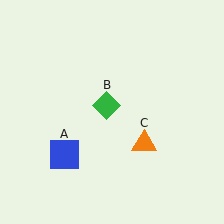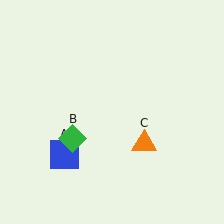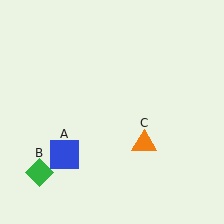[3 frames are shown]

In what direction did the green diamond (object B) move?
The green diamond (object B) moved down and to the left.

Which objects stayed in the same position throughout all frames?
Blue square (object A) and orange triangle (object C) remained stationary.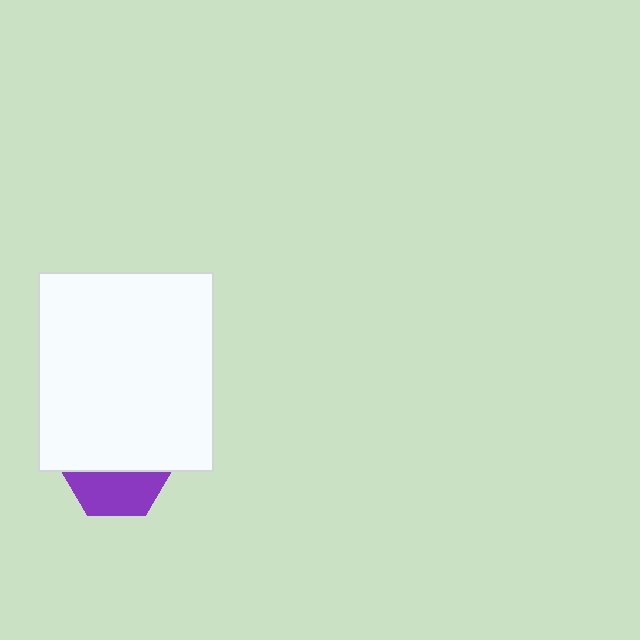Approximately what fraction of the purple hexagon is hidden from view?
Roughly 59% of the purple hexagon is hidden behind the white rectangle.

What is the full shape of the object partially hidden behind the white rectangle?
The partially hidden object is a purple hexagon.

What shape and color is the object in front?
The object in front is a white rectangle.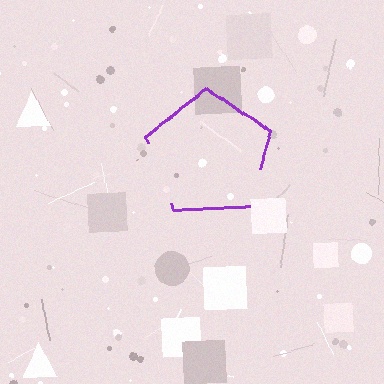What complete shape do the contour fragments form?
The contour fragments form a pentagon.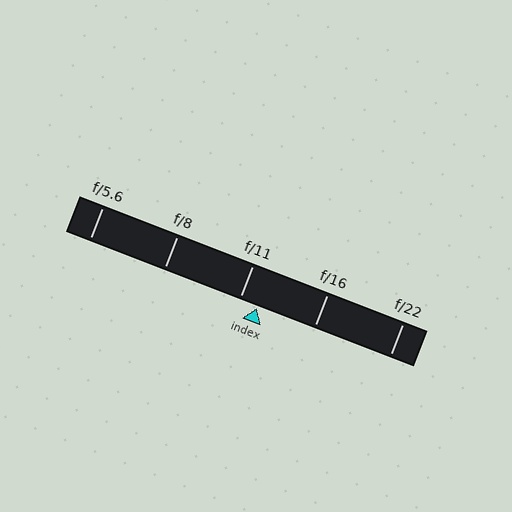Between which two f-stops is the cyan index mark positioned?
The index mark is between f/11 and f/16.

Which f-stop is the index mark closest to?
The index mark is closest to f/11.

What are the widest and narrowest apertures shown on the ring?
The widest aperture shown is f/5.6 and the narrowest is f/22.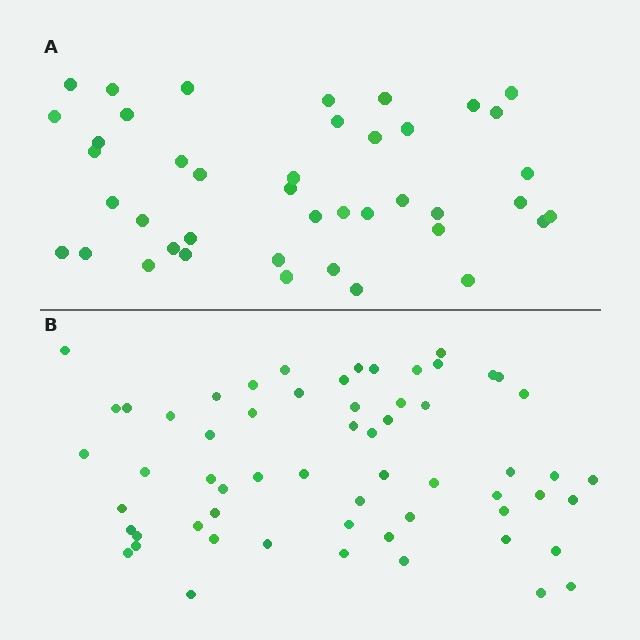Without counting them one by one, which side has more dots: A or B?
Region B (the bottom region) has more dots.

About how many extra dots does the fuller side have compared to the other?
Region B has approximately 20 more dots than region A.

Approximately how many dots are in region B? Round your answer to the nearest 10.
About 60 dots.